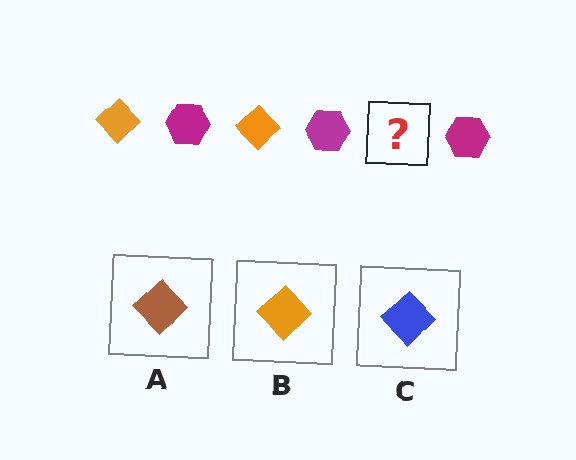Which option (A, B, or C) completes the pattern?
B.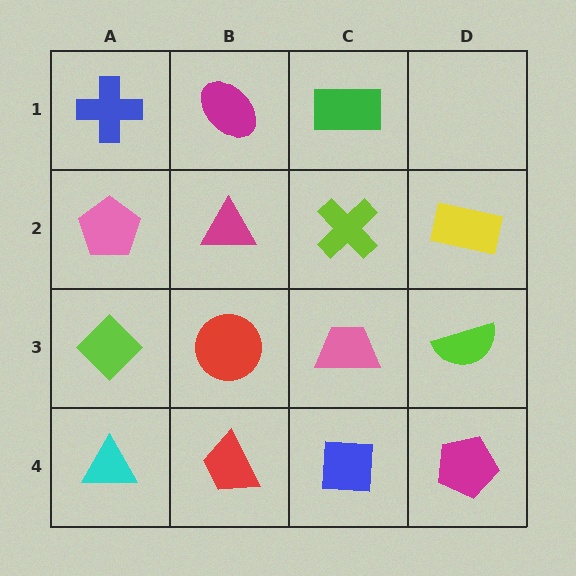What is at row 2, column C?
A lime cross.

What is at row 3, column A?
A lime diamond.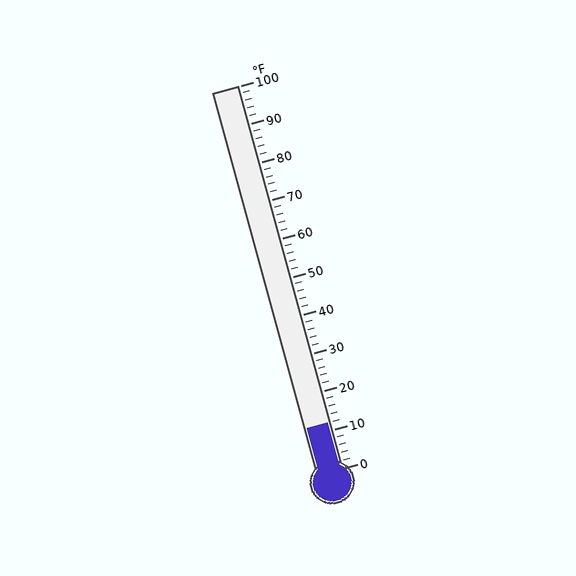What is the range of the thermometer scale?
The thermometer scale ranges from 0°F to 100°F.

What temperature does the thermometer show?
The thermometer shows approximately 12°F.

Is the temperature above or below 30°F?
The temperature is below 30°F.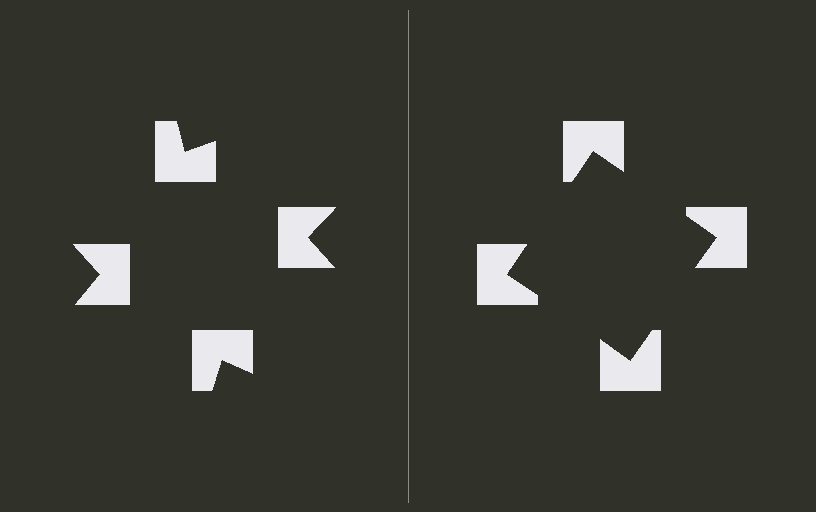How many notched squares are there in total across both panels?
8 — 4 on each side.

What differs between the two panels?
The notched squares are positioned identically on both sides; only the wedge orientations differ. On the right they align to a square; on the left they are misaligned.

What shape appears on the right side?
An illusory square.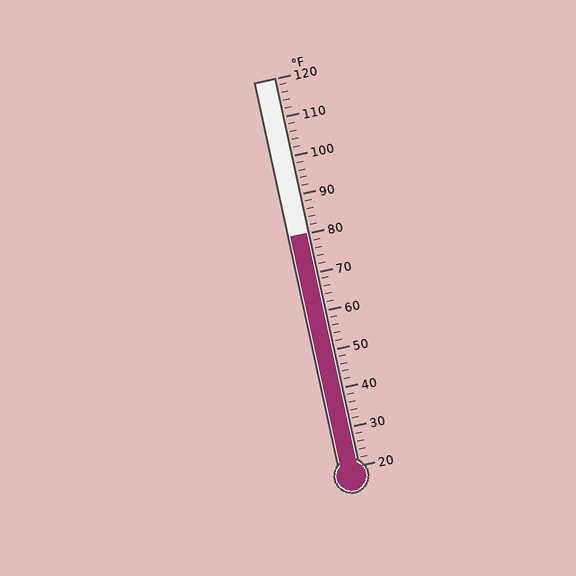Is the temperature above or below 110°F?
The temperature is below 110°F.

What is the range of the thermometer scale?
The thermometer scale ranges from 20°F to 120°F.